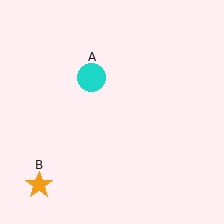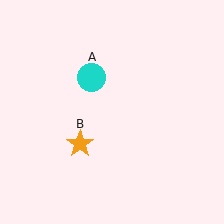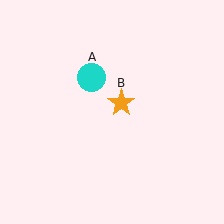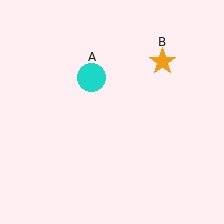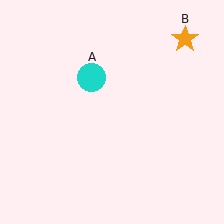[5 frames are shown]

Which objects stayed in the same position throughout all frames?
Cyan circle (object A) remained stationary.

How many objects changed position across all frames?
1 object changed position: orange star (object B).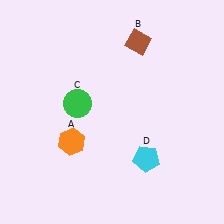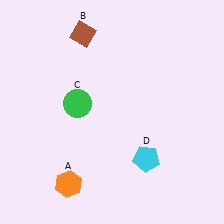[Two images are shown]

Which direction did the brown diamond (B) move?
The brown diamond (B) moved left.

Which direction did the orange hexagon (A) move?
The orange hexagon (A) moved down.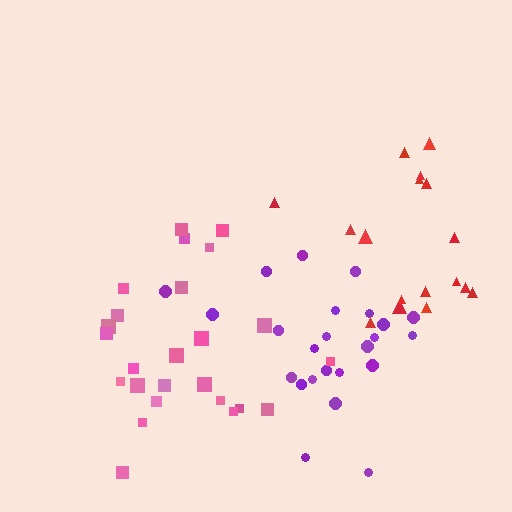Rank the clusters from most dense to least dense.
pink, purple, red.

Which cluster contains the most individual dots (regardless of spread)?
Pink (25).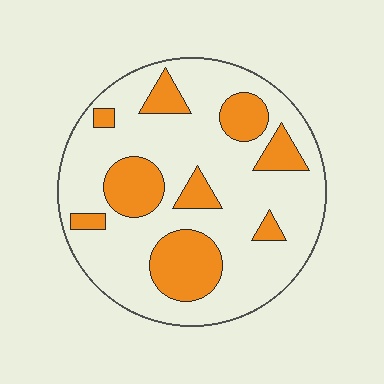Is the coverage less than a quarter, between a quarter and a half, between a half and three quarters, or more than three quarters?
Between a quarter and a half.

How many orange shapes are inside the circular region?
9.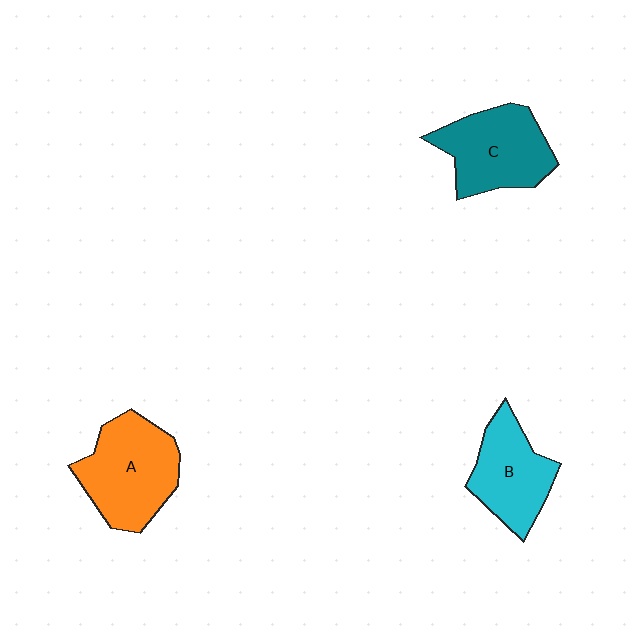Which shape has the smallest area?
Shape B (cyan).